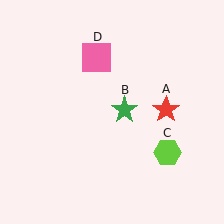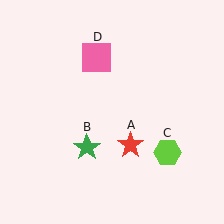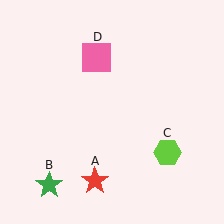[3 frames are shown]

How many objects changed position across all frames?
2 objects changed position: red star (object A), green star (object B).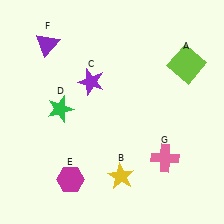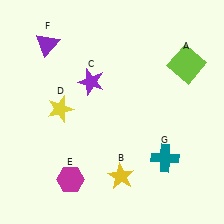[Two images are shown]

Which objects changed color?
D changed from green to yellow. G changed from pink to teal.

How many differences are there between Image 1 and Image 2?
There are 2 differences between the two images.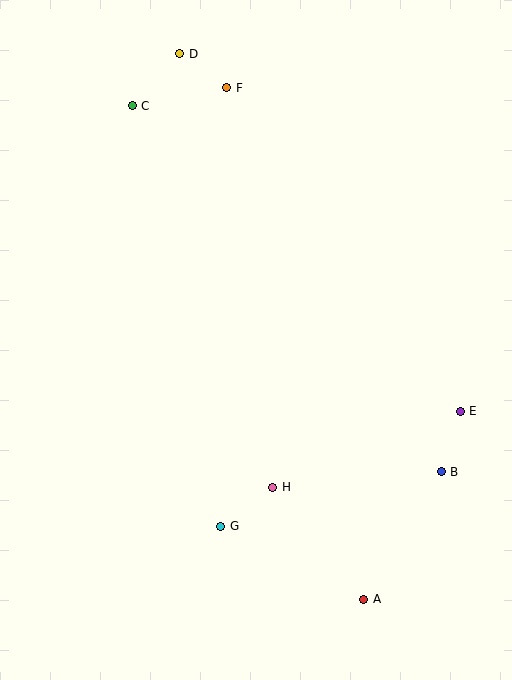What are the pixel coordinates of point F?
Point F is at (227, 88).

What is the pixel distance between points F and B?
The distance between F and B is 440 pixels.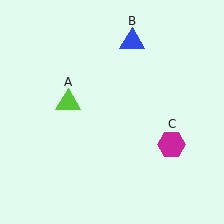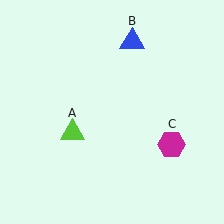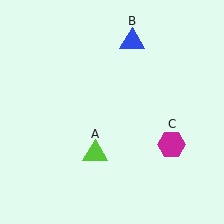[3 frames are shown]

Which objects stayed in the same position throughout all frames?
Blue triangle (object B) and magenta hexagon (object C) remained stationary.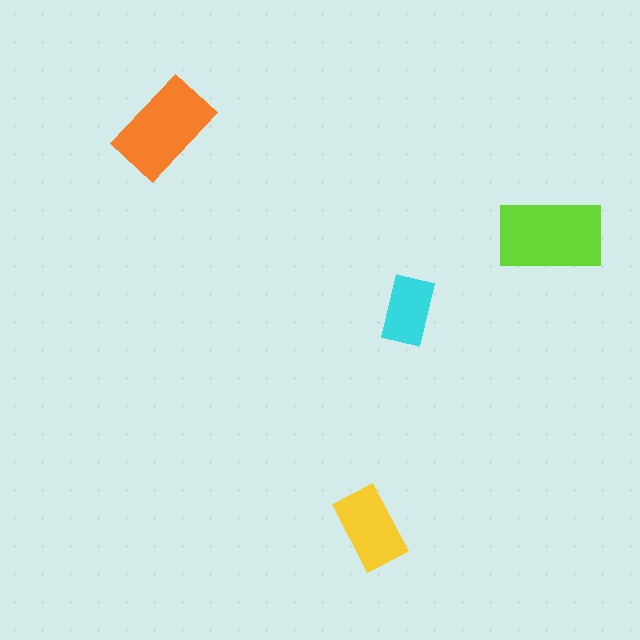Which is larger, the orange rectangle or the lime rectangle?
The lime one.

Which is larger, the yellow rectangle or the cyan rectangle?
The yellow one.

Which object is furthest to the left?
The orange rectangle is leftmost.